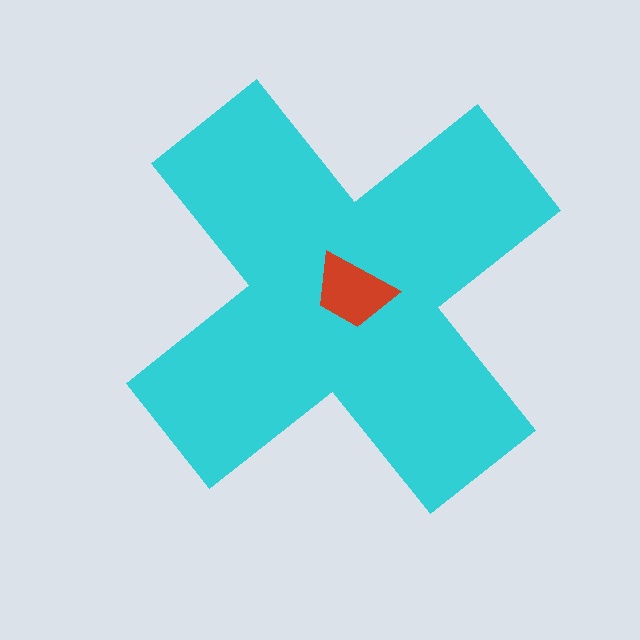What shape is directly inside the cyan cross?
The red trapezoid.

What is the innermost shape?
The red trapezoid.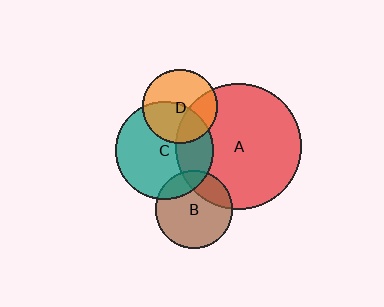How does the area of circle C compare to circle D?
Approximately 1.7 times.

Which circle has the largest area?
Circle A (red).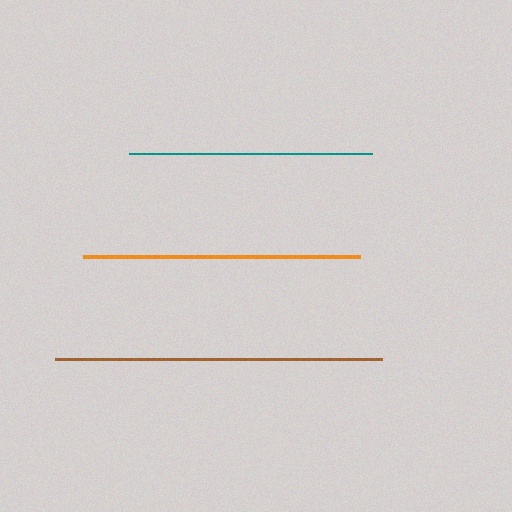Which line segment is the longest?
The brown line is the longest at approximately 326 pixels.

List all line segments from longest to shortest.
From longest to shortest: brown, orange, teal.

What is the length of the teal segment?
The teal segment is approximately 243 pixels long.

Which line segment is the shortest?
The teal line is the shortest at approximately 243 pixels.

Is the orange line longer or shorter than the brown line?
The brown line is longer than the orange line.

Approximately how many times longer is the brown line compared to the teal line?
The brown line is approximately 1.3 times the length of the teal line.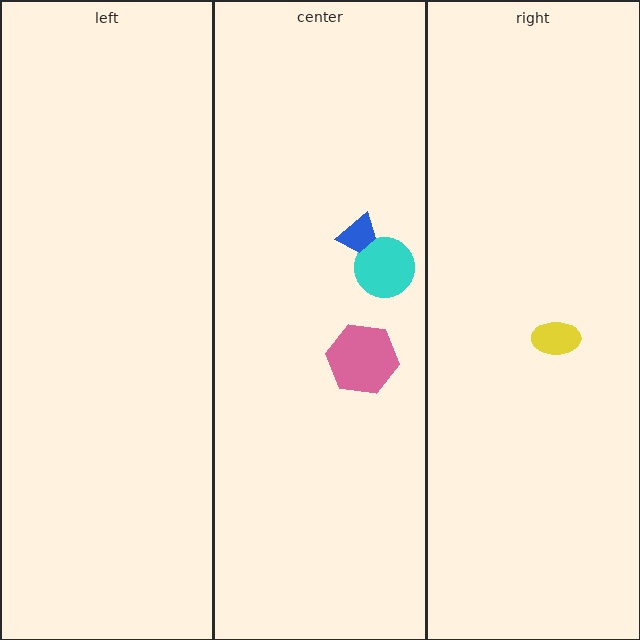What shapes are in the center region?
The cyan circle, the pink hexagon, the blue trapezoid.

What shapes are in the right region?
The yellow ellipse.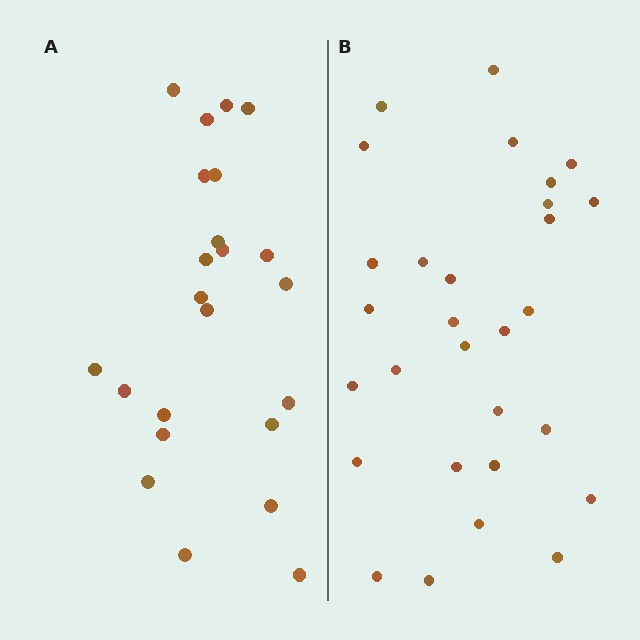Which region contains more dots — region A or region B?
Region B (the right region) has more dots.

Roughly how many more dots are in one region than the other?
Region B has about 6 more dots than region A.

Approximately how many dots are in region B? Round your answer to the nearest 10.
About 30 dots. (The exact count is 29, which rounds to 30.)